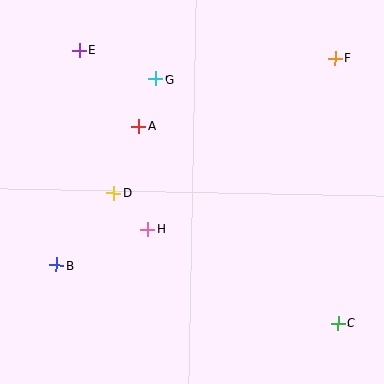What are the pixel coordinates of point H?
Point H is at (148, 230).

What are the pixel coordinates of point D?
Point D is at (114, 193).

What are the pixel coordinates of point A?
Point A is at (139, 126).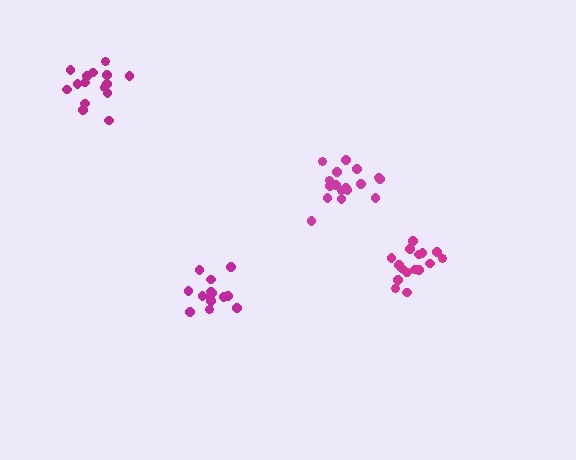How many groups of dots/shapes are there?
There are 4 groups.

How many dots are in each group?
Group 1: 15 dots, Group 2: 16 dots, Group 3: 17 dots, Group 4: 15 dots (63 total).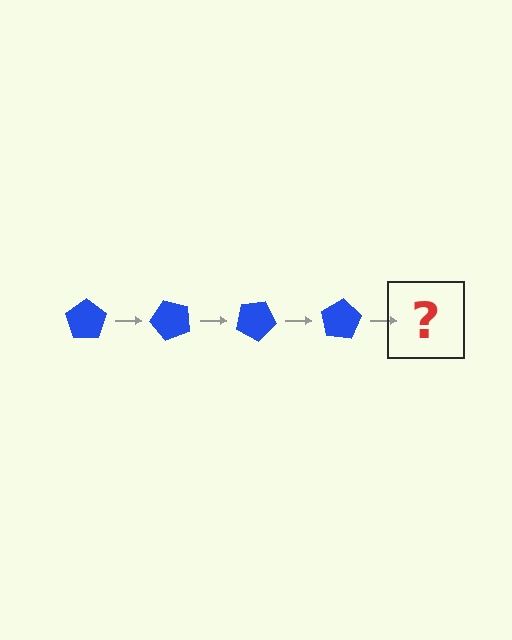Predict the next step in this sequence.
The next step is a blue pentagon rotated 200 degrees.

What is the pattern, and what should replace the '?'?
The pattern is that the pentagon rotates 50 degrees each step. The '?' should be a blue pentagon rotated 200 degrees.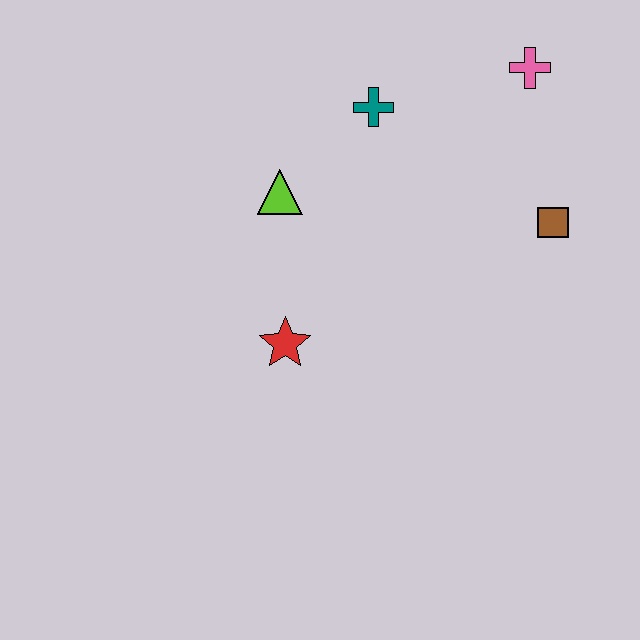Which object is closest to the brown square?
The pink cross is closest to the brown square.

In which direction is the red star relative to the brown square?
The red star is to the left of the brown square.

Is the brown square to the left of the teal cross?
No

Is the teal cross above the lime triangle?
Yes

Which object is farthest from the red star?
The pink cross is farthest from the red star.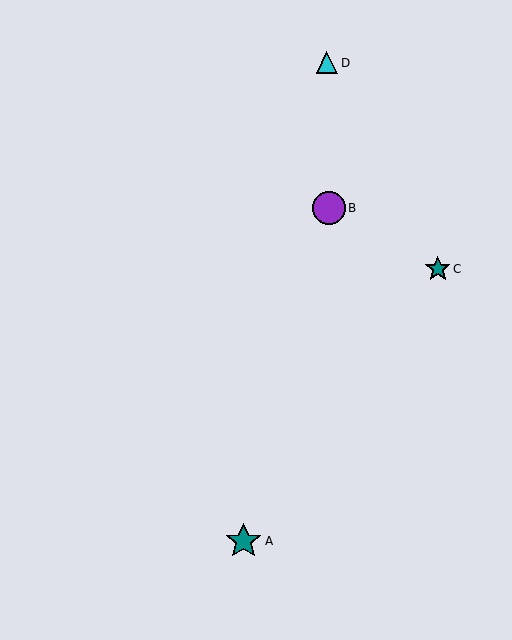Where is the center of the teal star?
The center of the teal star is at (244, 541).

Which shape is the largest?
The teal star (labeled A) is the largest.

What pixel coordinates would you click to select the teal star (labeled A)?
Click at (244, 541) to select the teal star A.